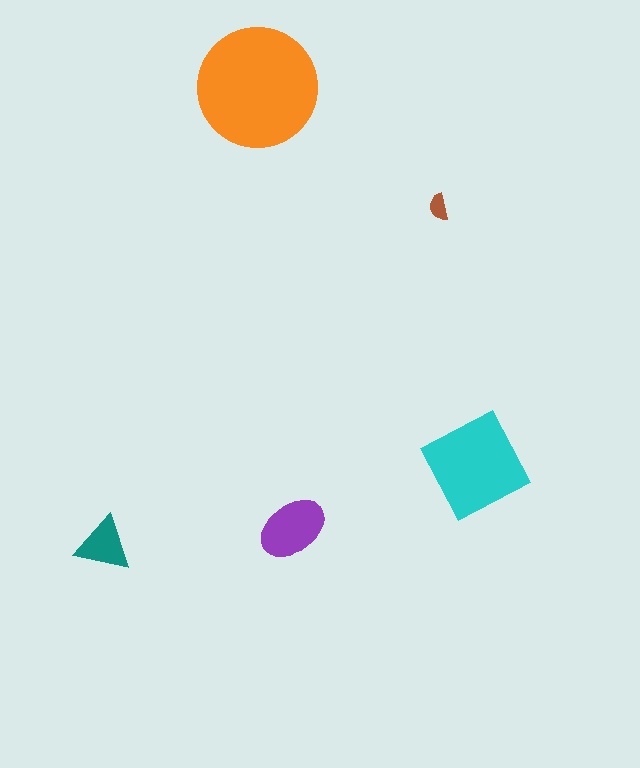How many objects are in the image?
There are 5 objects in the image.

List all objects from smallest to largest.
The brown semicircle, the teal triangle, the purple ellipse, the cyan square, the orange circle.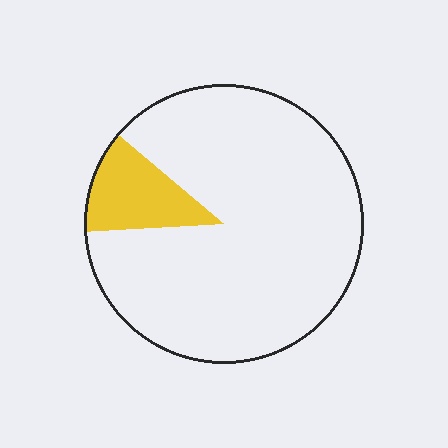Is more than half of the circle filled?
No.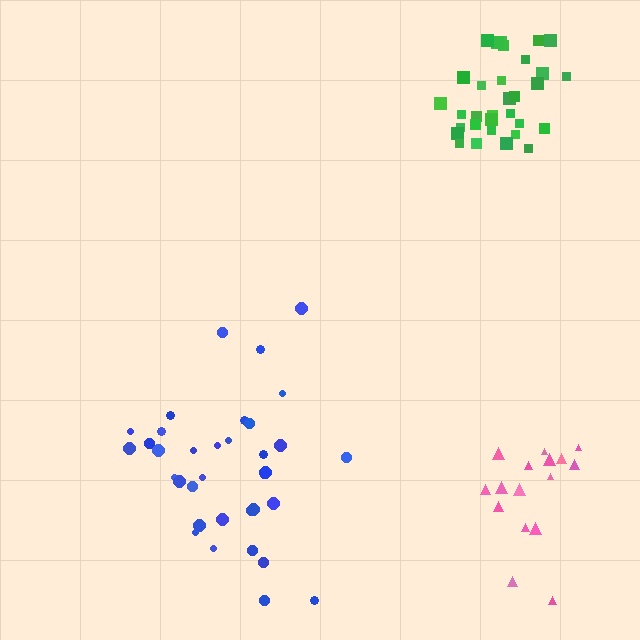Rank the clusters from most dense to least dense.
green, blue, pink.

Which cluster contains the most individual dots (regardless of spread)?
Blue (35).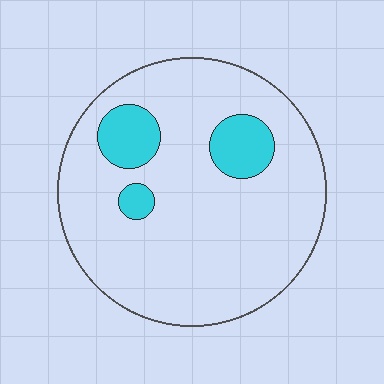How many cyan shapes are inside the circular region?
3.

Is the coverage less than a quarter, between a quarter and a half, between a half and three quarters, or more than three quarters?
Less than a quarter.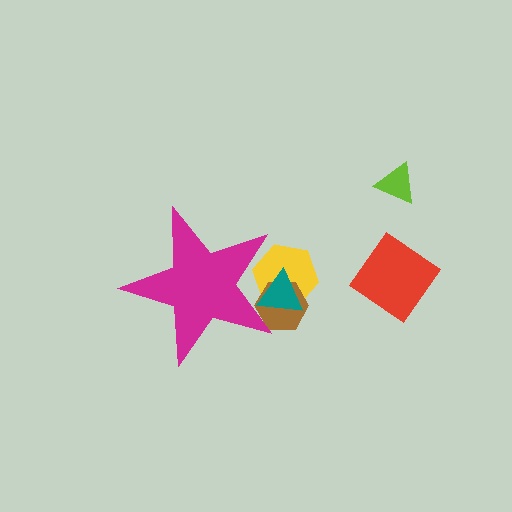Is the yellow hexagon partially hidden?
Yes, the yellow hexagon is partially hidden behind the magenta star.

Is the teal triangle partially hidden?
Yes, the teal triangle is partially hidden behind the magenta star.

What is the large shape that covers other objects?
A magenta star.